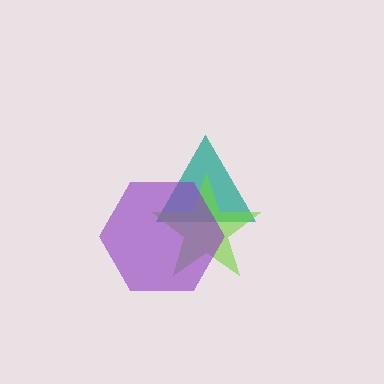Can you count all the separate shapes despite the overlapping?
Yes, there are 3 separate shapes.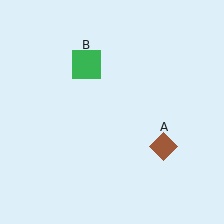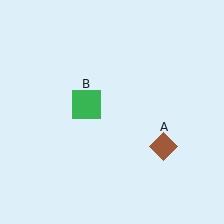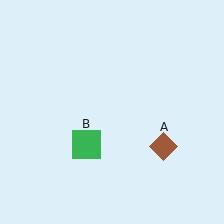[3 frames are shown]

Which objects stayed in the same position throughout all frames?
Brown diamond (object A) remained stationary.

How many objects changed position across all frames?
1 object changed position: green square (object B).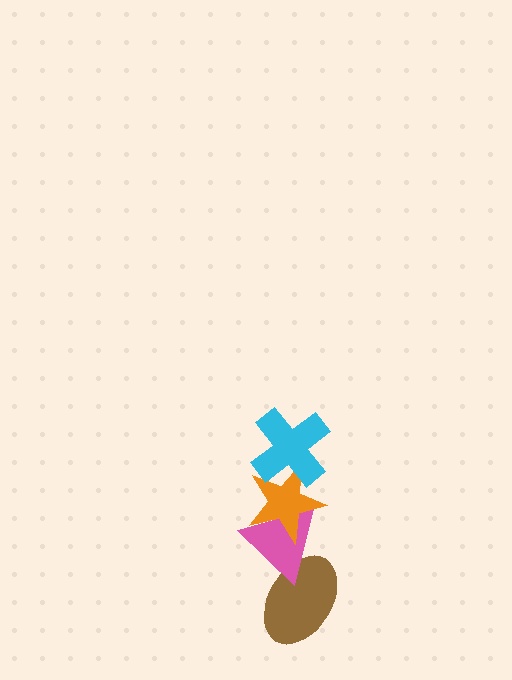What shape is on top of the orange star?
The cyan cross is on top of the orange star.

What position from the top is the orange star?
The orange star is 2nd from the top.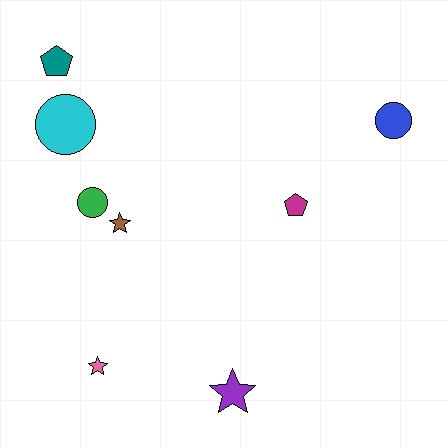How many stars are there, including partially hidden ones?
There are 3 stars.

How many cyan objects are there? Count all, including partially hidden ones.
There is 1 cyan object.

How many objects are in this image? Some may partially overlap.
There are 8 objects.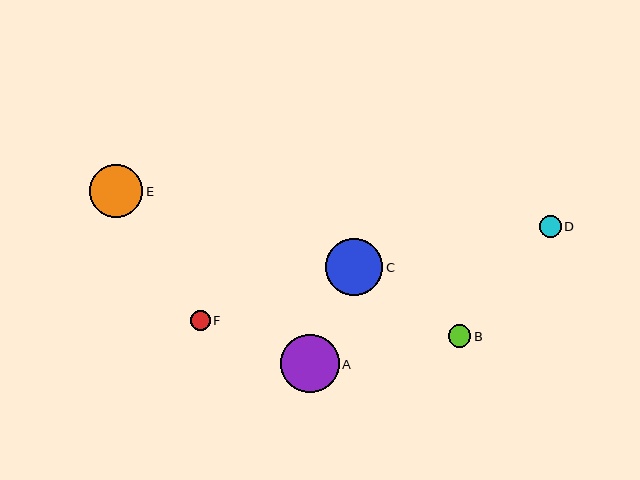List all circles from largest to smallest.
From largest to smallest: A, C, E, B, D, F.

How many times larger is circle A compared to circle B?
Circle A is approximately 2.6 times the size of circle B.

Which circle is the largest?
Circle A is the largest with a size of approximately 59 pixels.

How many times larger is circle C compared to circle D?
Circle C is approximately 2.6 times the size of circle D.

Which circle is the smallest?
Circle F is the smallest with a size of approximately 20 pixels.